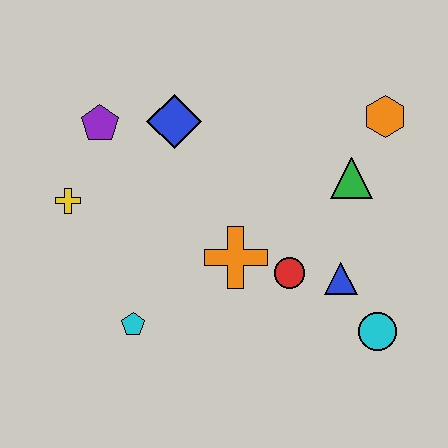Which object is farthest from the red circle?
The purple pentagon is farthest from the red circle.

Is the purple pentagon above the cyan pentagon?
Yes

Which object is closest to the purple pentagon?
The blue diamond is closest to the purple pentagon.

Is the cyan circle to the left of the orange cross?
No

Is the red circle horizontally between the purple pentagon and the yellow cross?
No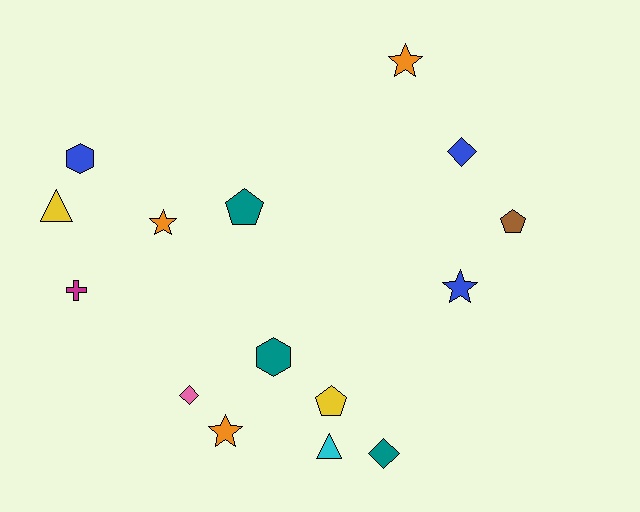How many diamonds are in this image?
There are 3 diamonds.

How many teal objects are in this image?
There are 3 teal objects.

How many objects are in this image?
There are 15 objects.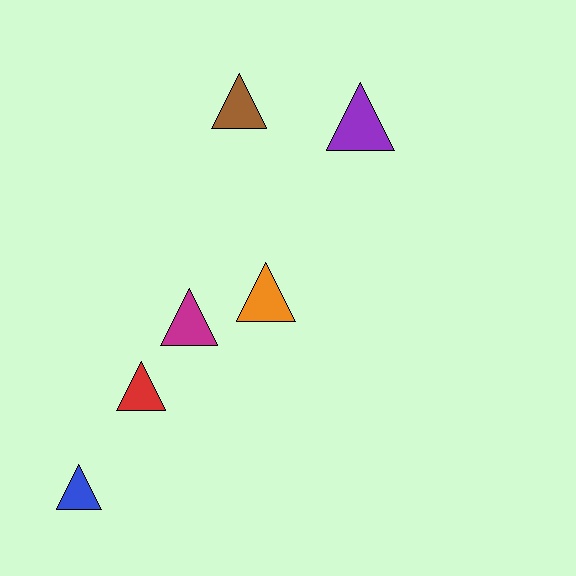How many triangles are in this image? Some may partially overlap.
There are 6 triangles.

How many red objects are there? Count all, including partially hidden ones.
There is 1 red object.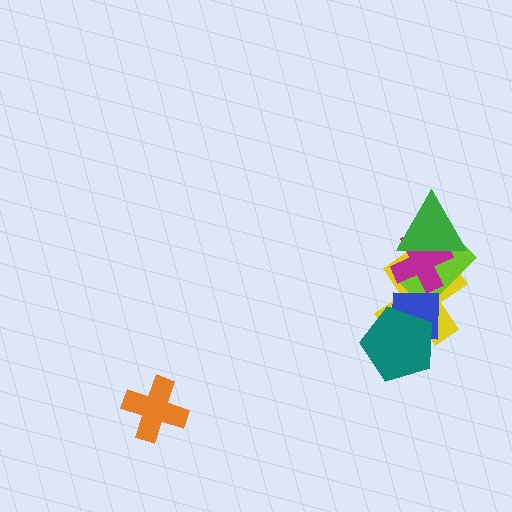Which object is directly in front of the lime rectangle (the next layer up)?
The magenta cross is directly in front of the lime rectangle.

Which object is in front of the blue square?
The teal pentagon is in front of the blue square.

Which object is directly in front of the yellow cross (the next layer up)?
The lime rectangle is directly in front of the yellow cross.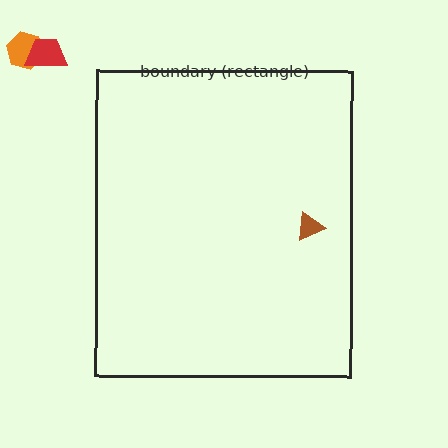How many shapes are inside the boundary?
1 inside, 2 outside.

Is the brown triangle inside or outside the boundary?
Inside.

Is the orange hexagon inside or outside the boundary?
Outside.